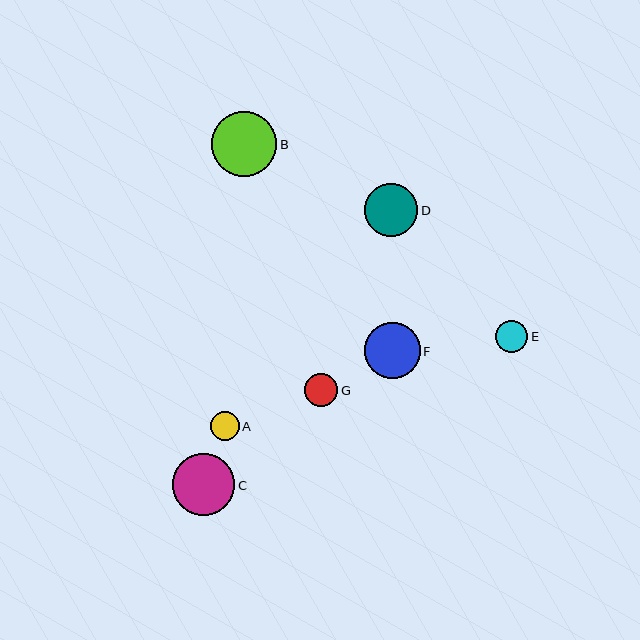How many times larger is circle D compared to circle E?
Circle D is approximately 1.7 times the size of circle E.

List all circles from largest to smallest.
From largest to smallest: B, C, F, D, G, E, A.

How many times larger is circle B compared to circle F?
Circle B is approximately 1.2 times the size of circle F.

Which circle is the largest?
Circle B is the largest with a size of approximately 65 pixels.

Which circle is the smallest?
Circle A is the smallest with a size of approximately 29 pixels.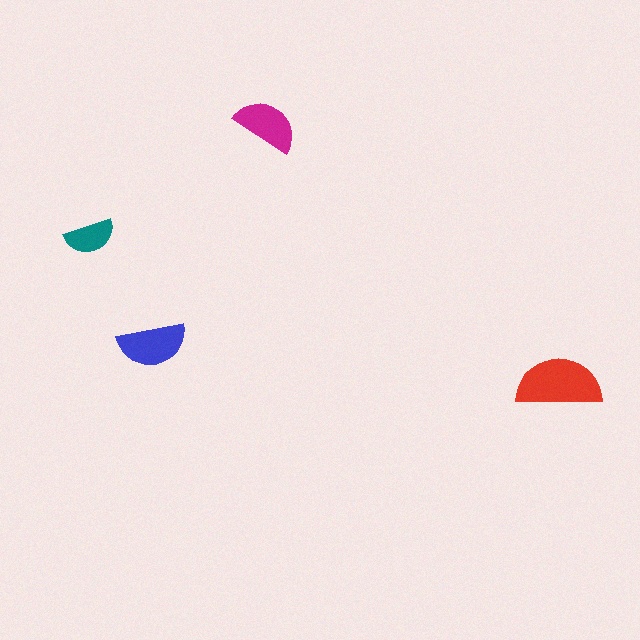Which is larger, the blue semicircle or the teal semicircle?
The blue one.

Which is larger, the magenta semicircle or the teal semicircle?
The magenta one.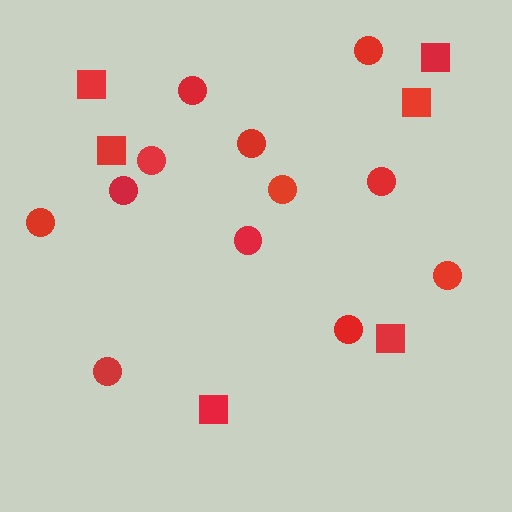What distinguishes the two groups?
There are 2 groups: one group of circles (12) and one group of squares (6).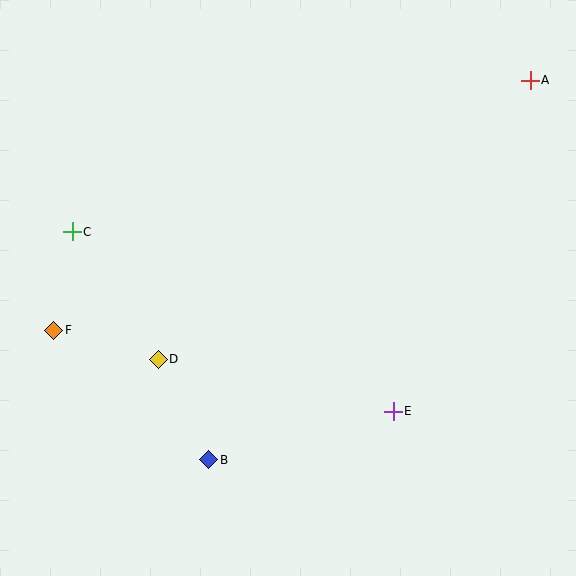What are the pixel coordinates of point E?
Point E is at (393, 411).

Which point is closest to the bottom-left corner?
Point B is closest to the bottom-left corner.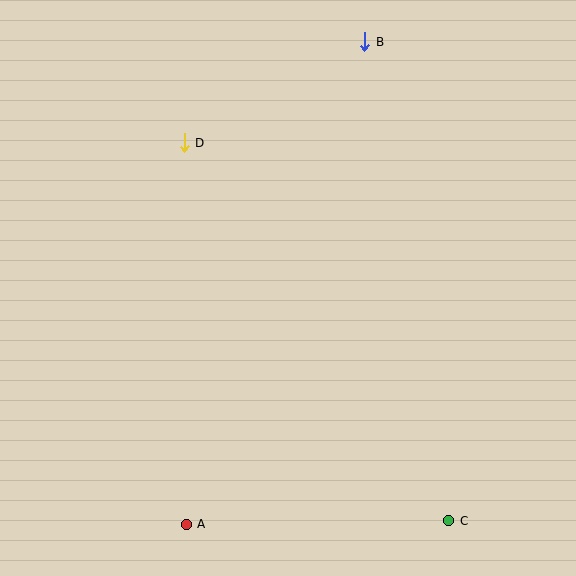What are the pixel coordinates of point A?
Point A is at (186, 524).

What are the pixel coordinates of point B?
Point B is at (365, 42).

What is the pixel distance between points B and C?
The distance between B and C is 486 pixels.